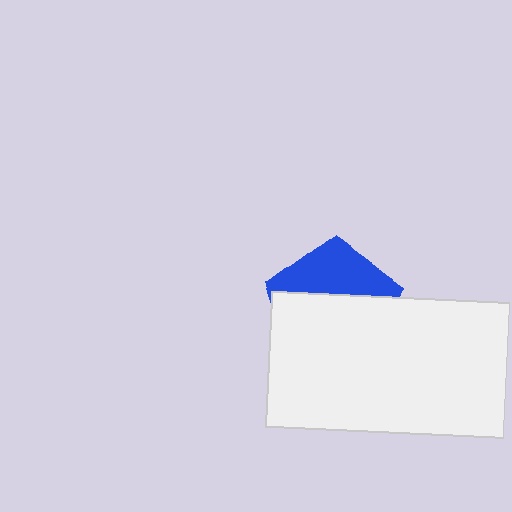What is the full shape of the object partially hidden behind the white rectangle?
The partially hidden object is a blue pentagon.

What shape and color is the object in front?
The object in front is a white rectangle.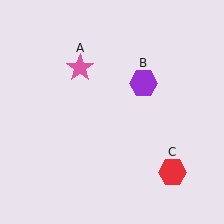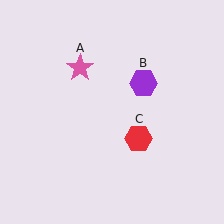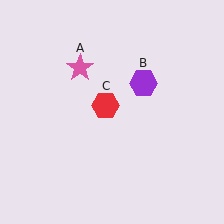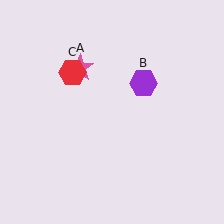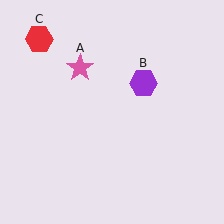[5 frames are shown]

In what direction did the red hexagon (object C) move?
The red hexagon (object C) moved up and to the left.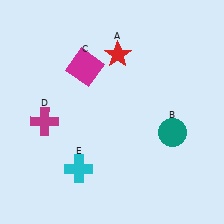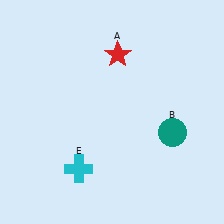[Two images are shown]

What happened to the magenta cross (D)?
The magenta cross (D) was removed in Image 2. It was in the bottom-left area of Image 1.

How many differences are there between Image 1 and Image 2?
There are 2 differences between the two images.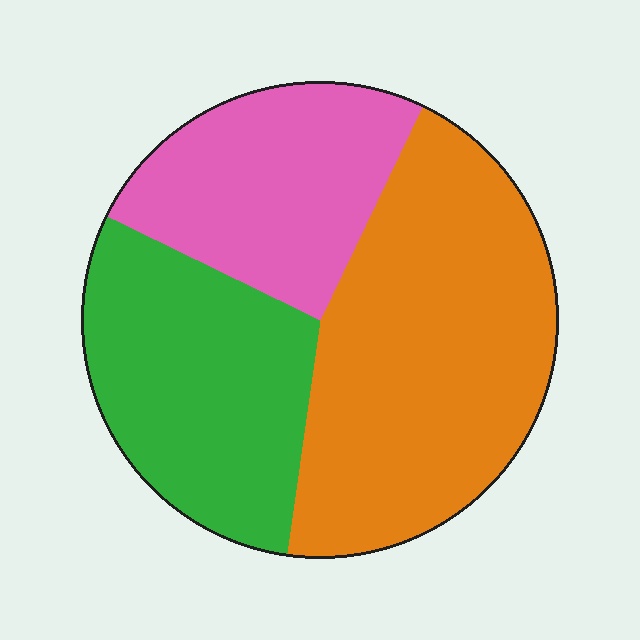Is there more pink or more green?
Green.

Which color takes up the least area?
Pink, at roughly 25%.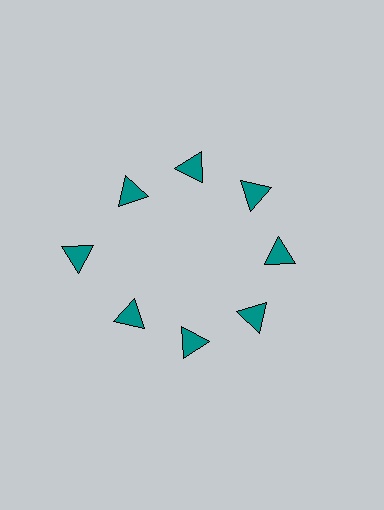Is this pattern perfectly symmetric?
No. The 8 teal triangles are arranged in a ring, but one element near the 9 o'clock position is pushed outward from the center, breaking the 8-fold rotational symmetry.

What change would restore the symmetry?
The symmetry would be restored by moving it inward, back onto the ring so that all 8 triangles sit at equal angles and equal distance from the center.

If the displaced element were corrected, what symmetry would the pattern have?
It would have 8-fold rotational symmetry — the pattern would map onto itself every 45 degrees.